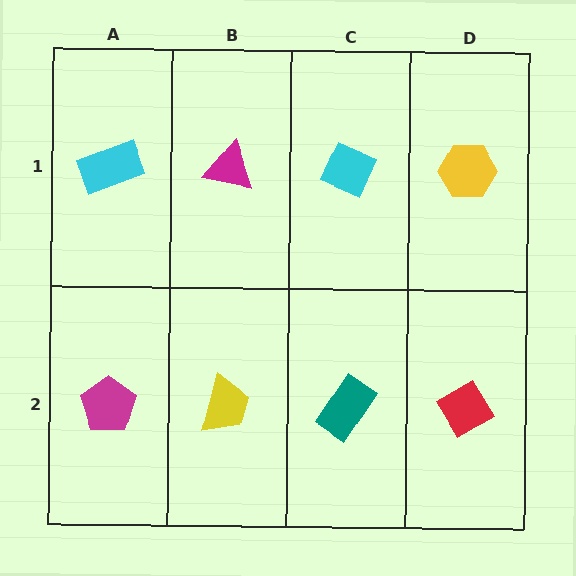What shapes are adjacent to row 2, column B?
A magenta triangle (row 1, column B), a magenta pentagon (row 2, column A), a teal rectangle (row 2, column C).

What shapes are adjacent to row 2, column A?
A cyan rectangle (row 1, column A), a yellow trapezoid (row 2, column B).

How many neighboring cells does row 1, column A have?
2.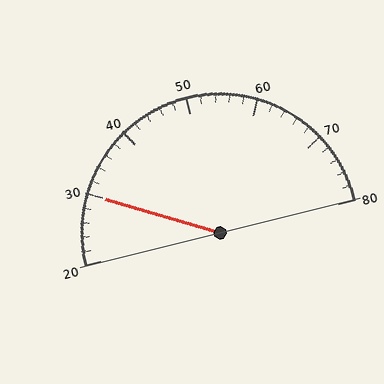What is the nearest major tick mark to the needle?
The nearest major tick mark is 30.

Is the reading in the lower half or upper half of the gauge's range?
The reading is in the lower half of the range (20 to 80).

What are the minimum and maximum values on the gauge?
The gauge ranges from 20 to 80.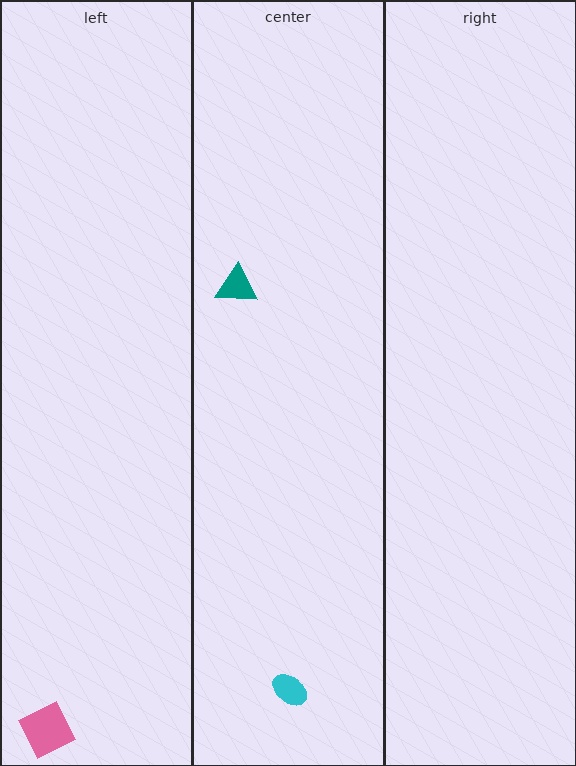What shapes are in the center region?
The cyan ellipse, the teal triangle.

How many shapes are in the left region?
1.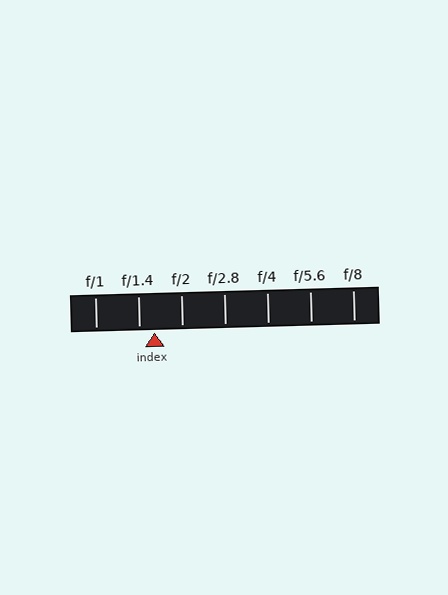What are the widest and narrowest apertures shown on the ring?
The widest aperture shown is f/1 and the narrowest is f/8.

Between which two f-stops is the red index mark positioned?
The index mark is between f/1.4 and f/2.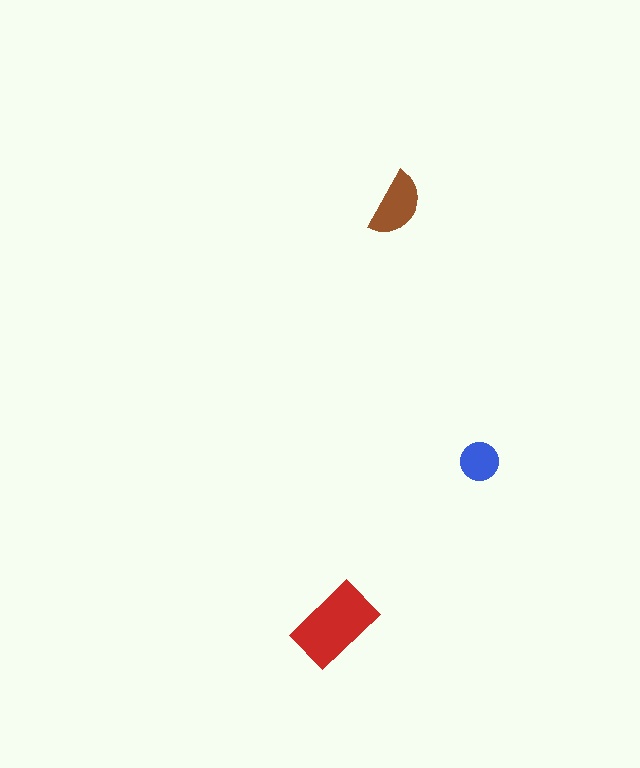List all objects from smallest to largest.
The blue circle, the brown semicircle, the red rectangle.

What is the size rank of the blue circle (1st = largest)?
3rd.